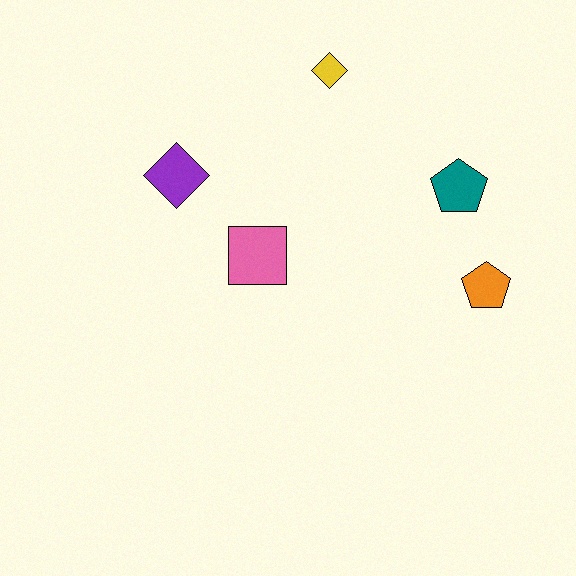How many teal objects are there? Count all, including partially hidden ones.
There is 1 teal object.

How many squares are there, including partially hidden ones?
There is 1 square.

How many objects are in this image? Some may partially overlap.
There are 5 objects.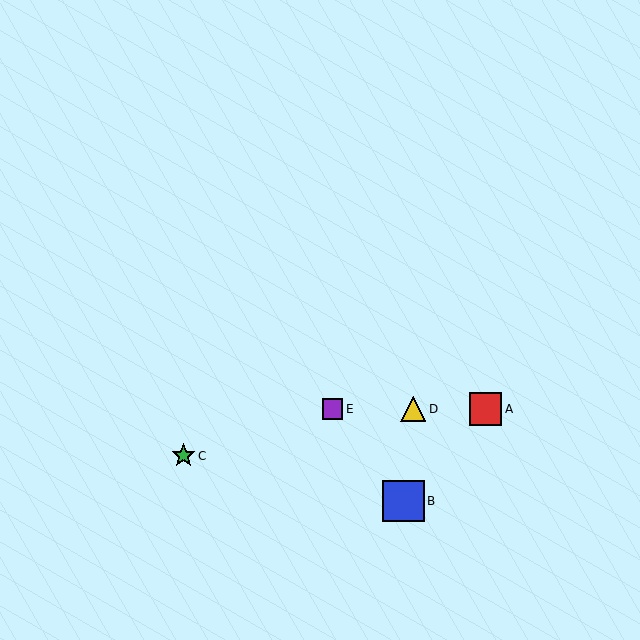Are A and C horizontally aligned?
No, A is at y≈409 and C is at y≈456.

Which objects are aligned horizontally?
Objects A, D, E are aligned horizontally.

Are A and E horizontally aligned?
Yes, both are at y≈409.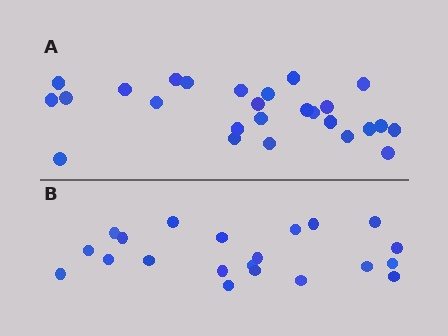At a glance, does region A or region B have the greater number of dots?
Region A (the top region) has more dots.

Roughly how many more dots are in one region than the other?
Region A has about 5 more dots than region B.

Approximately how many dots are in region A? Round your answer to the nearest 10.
About 30 dots. (The exact count is 26, which rounds to 30.)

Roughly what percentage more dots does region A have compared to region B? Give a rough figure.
About 25% more.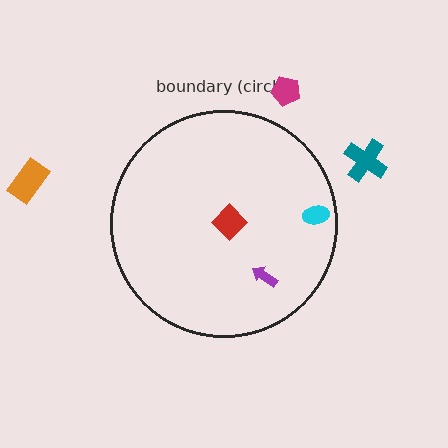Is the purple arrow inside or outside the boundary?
Inside.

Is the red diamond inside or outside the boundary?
Inside.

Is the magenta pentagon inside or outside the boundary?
Outside.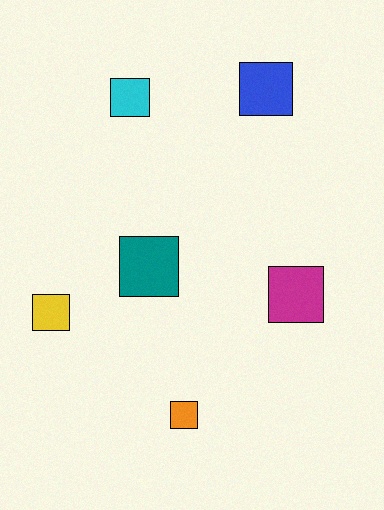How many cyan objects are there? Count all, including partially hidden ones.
There is 1 cyan object.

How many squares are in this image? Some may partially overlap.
There are 6 squares.